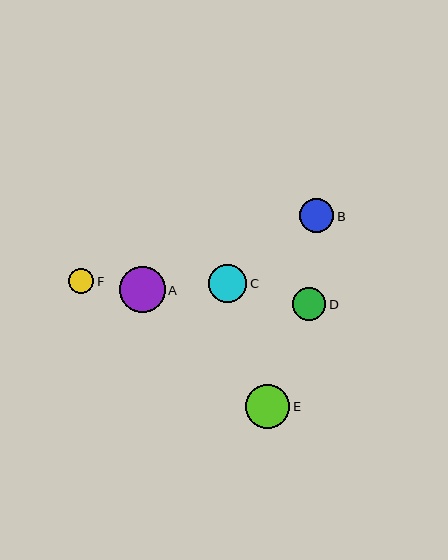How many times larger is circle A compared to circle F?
Circle A is approximately 1.8 times the size of circle F.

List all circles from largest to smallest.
From largest to smallest: A, E, C, B, D, F.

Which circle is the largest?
Circle A is the largest with a size of approximately 46 pixels.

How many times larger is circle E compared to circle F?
Circle E is approximately 1.7 times the size of circle F.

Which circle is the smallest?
Circle F is the smallest with a size of approximately 25 pixels.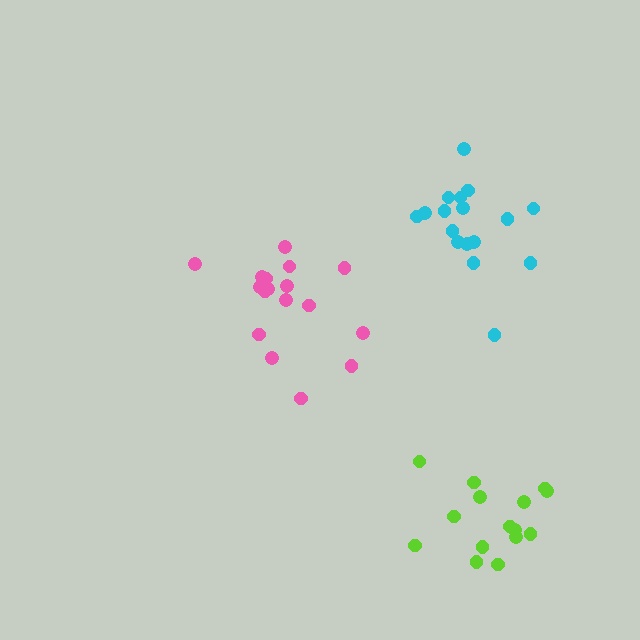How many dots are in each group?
Group 1: 17 dots, Group 2: 17 dots, Group 3: 15 dots (49 total).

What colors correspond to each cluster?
The clusters are colored: pink, cyan, lime.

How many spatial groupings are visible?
There are 3 spatial groupings.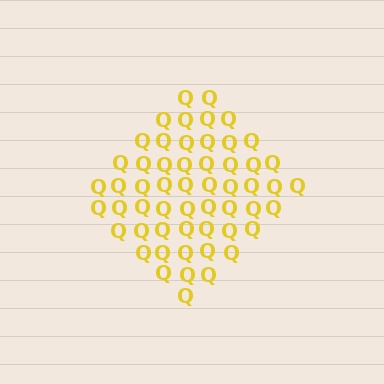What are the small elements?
The small elements are letter Q's.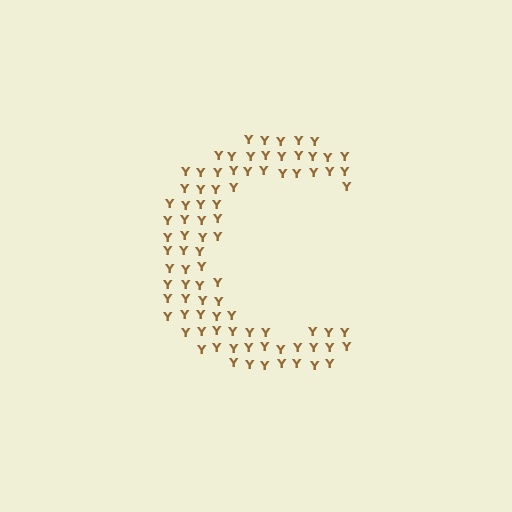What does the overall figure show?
The overall figure shows the letter C.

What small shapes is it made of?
It is made of small letter Y's.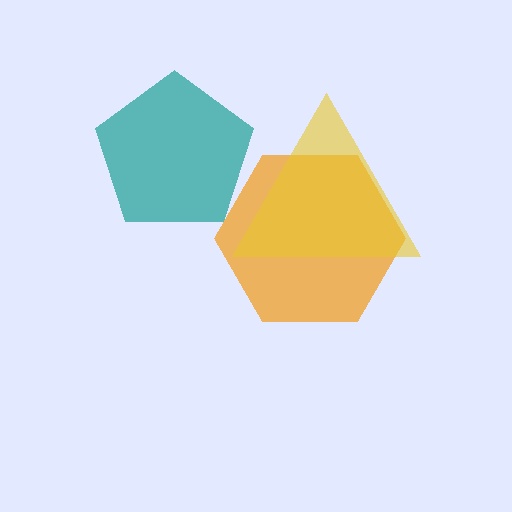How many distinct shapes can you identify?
There are 3 distinct shapes: an orange hexagon, a teal pentagon, a yellow triangle.